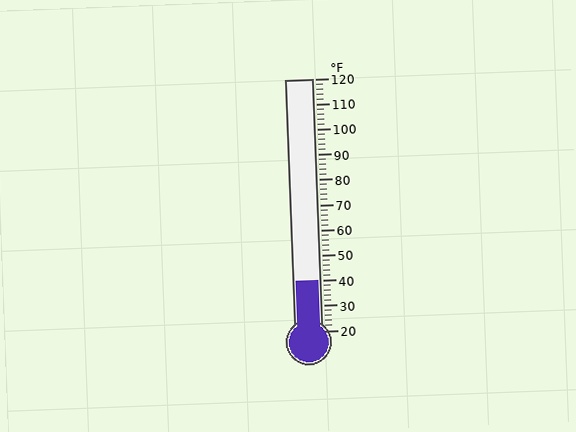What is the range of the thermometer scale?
The thermometer scale ranges from 20°F to 120°F.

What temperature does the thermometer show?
The thermometer shows approximately 40°F.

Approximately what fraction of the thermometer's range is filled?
The thermometer is filled to approximately 20% of its range.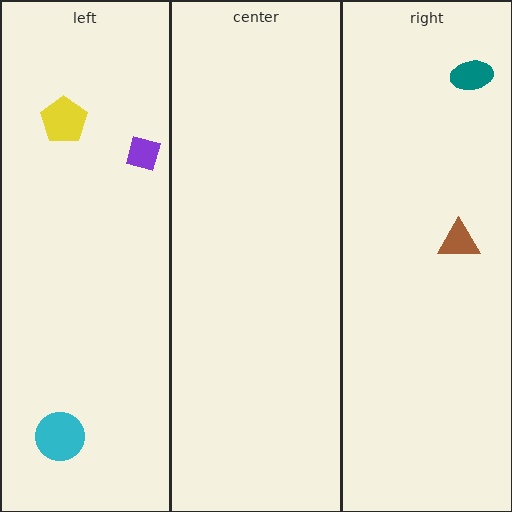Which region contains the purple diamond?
The left region.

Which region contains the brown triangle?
The right region.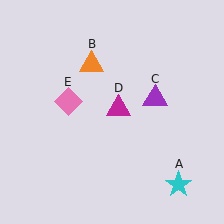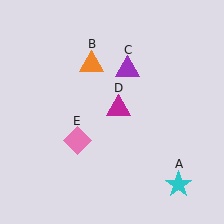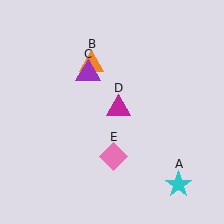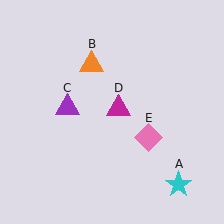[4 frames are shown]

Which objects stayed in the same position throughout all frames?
Cyan star (object A) and orange triangle (object B) and magenta triangle (object D) remained stationary.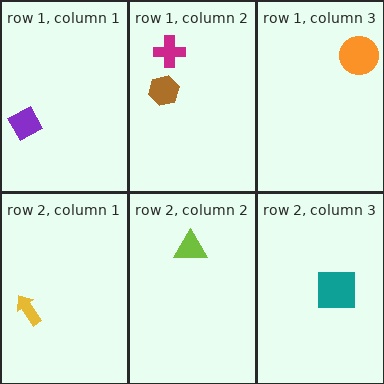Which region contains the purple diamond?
The row 1, column 1 region.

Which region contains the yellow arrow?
The row 2, column 1 region.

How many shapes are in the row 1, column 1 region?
1.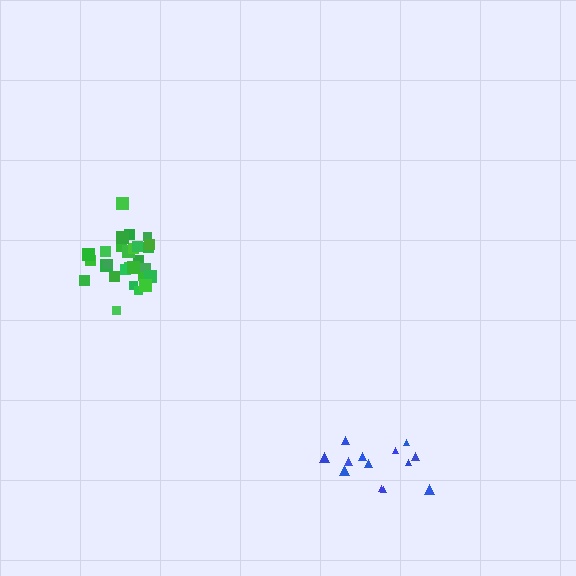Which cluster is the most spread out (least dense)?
Blue.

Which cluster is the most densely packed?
Green.